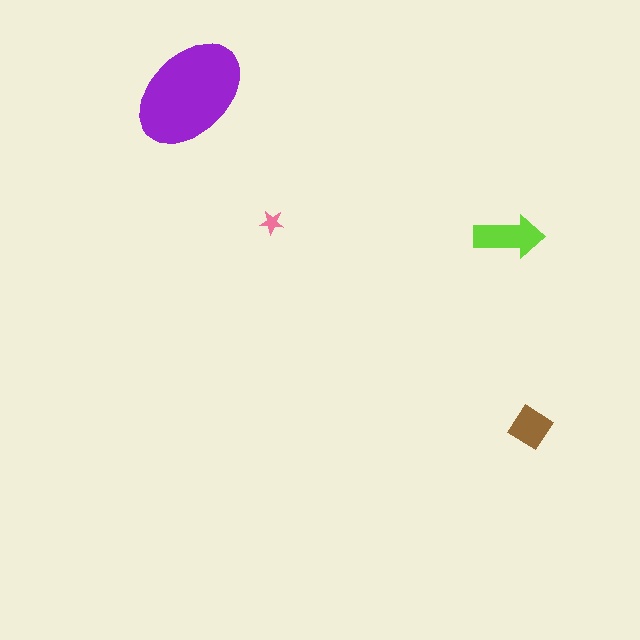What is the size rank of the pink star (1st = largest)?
4th.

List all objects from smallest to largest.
The pink star, the brown diamond, the lime arrow, the purple ellipse.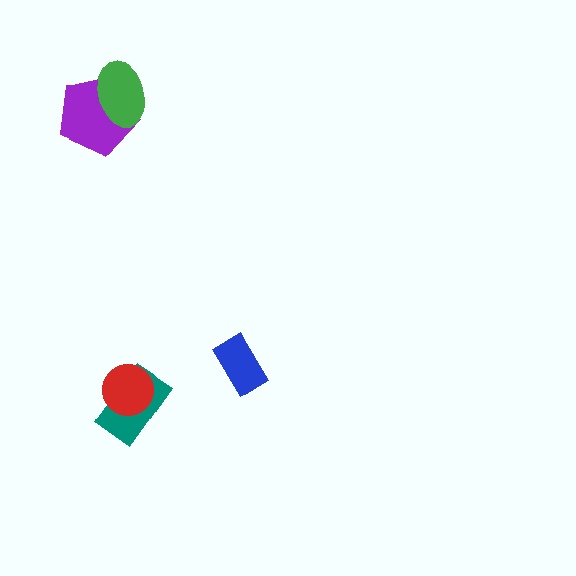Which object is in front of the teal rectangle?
The red circle is in front of the teal rectangle.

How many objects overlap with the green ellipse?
1 object overlaps with the green ellipse.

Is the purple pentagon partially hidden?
Yes, it is partially covered by another shape.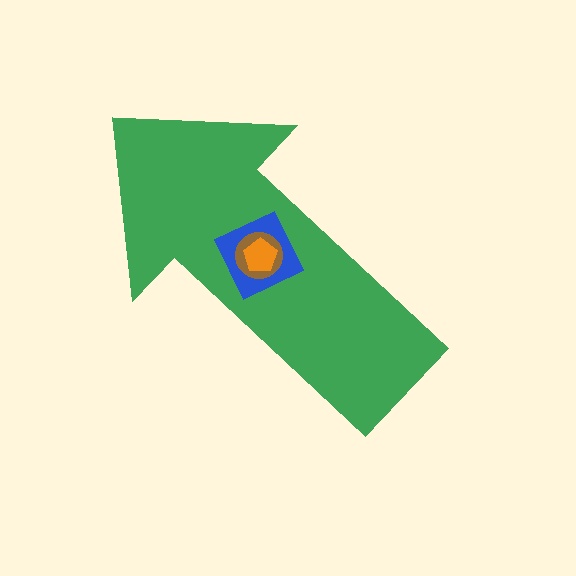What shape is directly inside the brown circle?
The orange pentagon.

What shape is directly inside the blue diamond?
The brown circle.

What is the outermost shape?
The green arrow.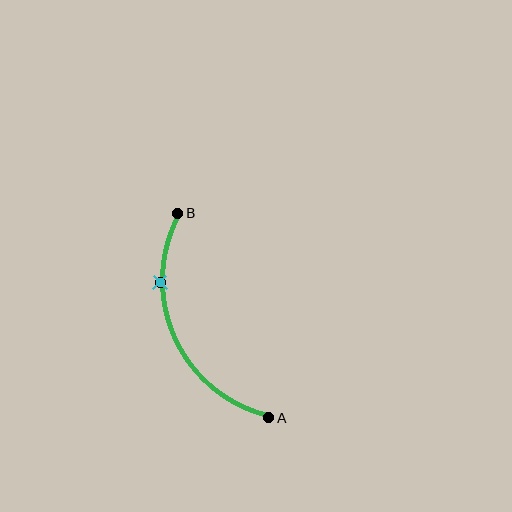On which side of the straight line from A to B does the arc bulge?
The arc bulges to the left of the straight line connecting A and B.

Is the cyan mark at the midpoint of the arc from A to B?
No. The cyan mark lies on the arc but is closer to endpoint B. The arc midpoint would be at the point on the curve equidistant along the arc from both A and B.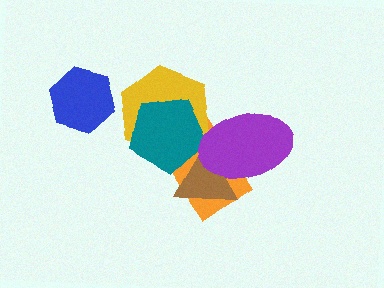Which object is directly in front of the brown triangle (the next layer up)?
The teal pentagon is directly in front of the brown triangle.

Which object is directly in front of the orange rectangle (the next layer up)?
The brown triangle is directly in front of the orange rectangle.